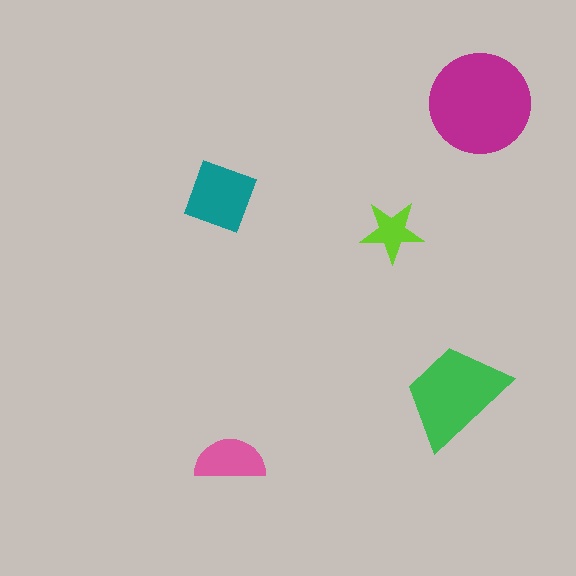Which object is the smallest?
The lime star.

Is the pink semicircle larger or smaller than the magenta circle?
Smaller.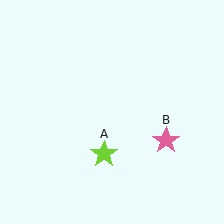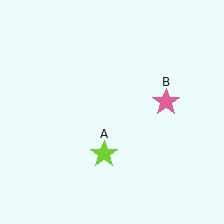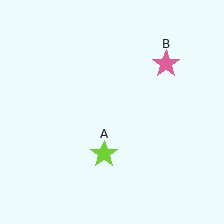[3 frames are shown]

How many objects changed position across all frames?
1 object changed position: pink star (object B).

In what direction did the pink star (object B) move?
The pink star (object B) moved up.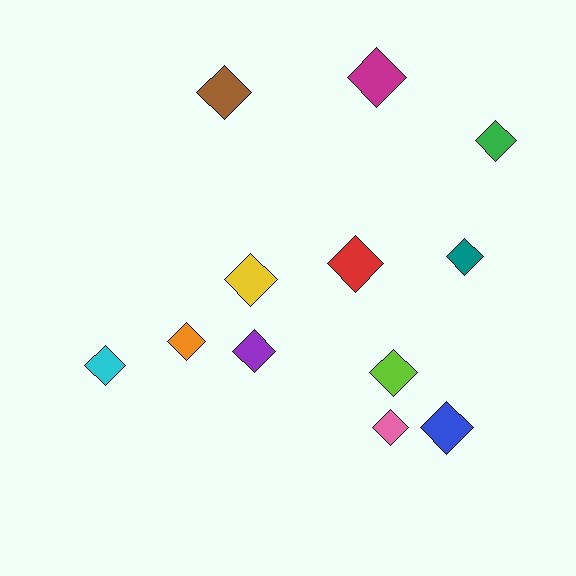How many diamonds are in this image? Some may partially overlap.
There are 12 diamonds.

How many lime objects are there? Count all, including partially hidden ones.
There is 1 lime object.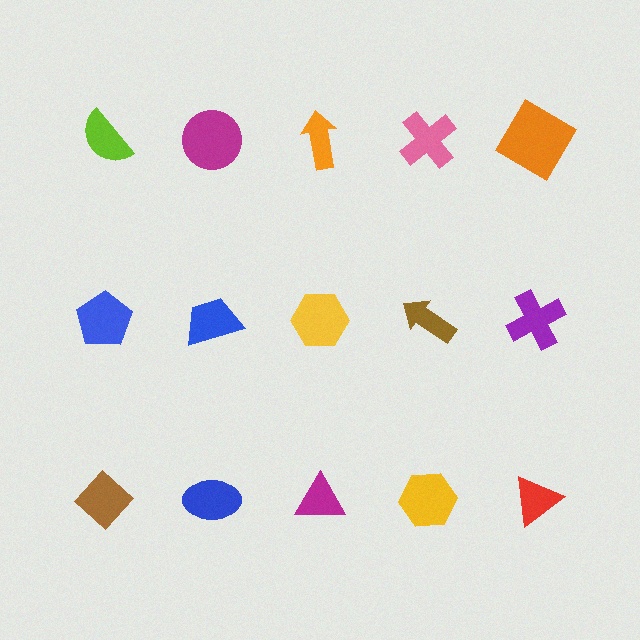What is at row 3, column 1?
A brown diamond.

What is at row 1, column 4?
A pink cross.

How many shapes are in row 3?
5 shapes.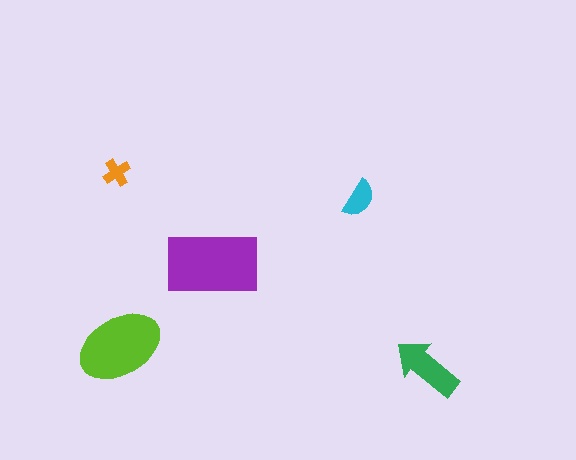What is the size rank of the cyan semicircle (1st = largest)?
4th.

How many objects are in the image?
There are 5 objects in the image.